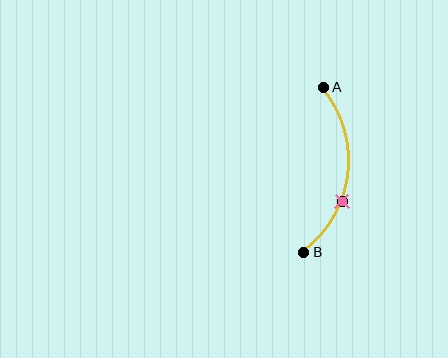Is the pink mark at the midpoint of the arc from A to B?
No. The pink mark lies on the arc but is closer to endpoint B. The arc midpoint would be at the point on the curve equidistant along the arc from both A and B.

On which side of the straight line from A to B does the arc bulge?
The arc bulges to the right of the straight line connecting A and B.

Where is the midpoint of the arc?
The arc midpoint is the point on the curve farthest from the straight line joining A and B. It sits to the right of that line.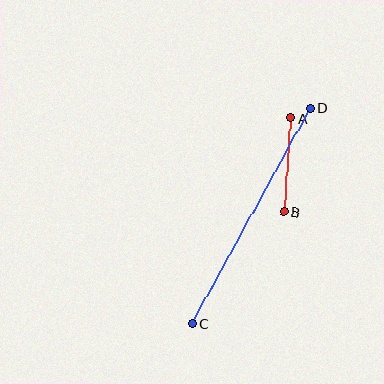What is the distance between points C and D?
The distance is approximately 246 pixels.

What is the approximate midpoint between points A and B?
The midpoint is at approximately (287, 165) pixels.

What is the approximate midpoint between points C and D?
The midpoint is at approximately (251, 216) pixels.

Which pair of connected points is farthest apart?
Points C and D are farthest apart.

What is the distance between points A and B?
The distance is approximately 94 pixels.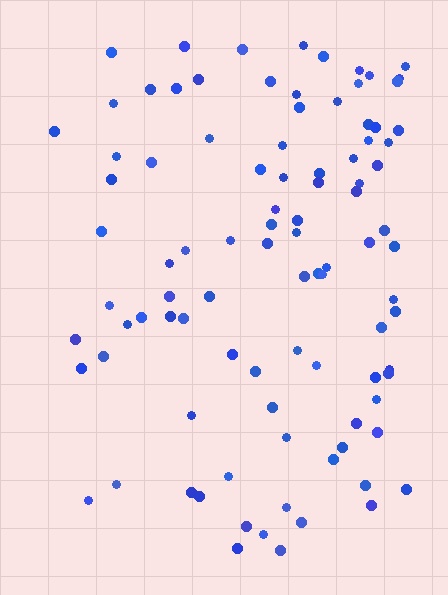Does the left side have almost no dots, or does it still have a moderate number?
Still a moderate number, just noticeably fewer than the right.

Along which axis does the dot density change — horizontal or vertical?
Horizontal.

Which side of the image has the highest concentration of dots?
The right.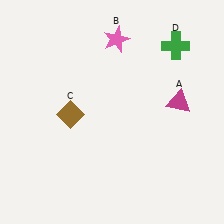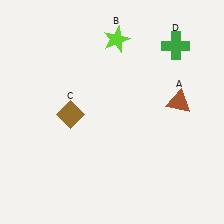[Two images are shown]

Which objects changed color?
A changed from magenta to brown. B changed from pink to lime.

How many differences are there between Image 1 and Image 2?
There are 2 differences between the two images.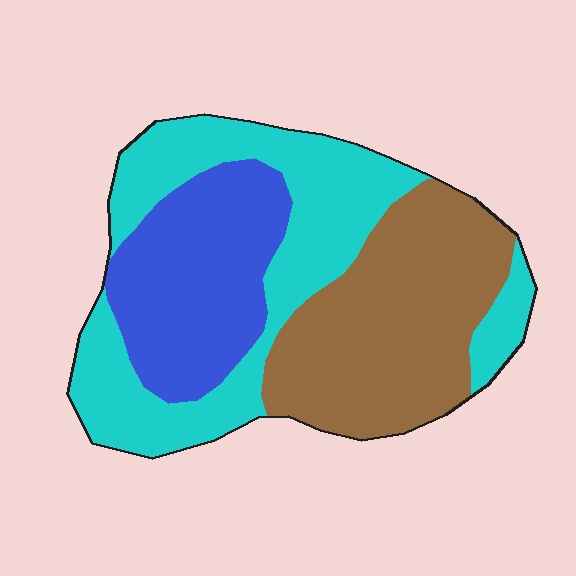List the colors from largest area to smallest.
From largest to smallest: cyan, brown, blue.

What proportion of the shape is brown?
Brown covers around 35% of the shape.